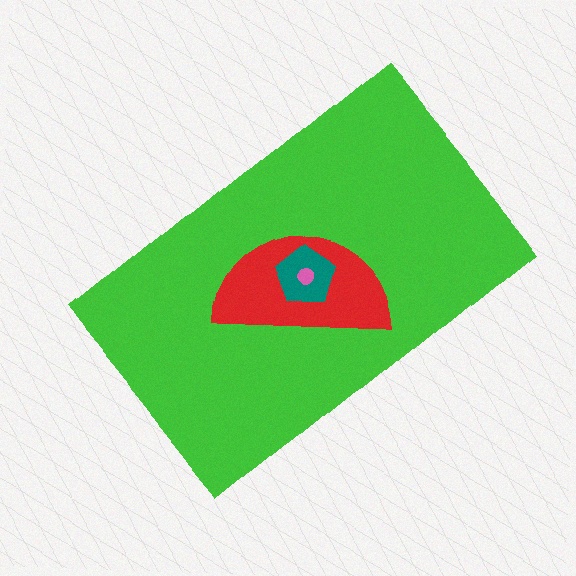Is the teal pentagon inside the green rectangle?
Yes.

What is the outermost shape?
The green rectangle.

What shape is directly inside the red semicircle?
The teal pentagon.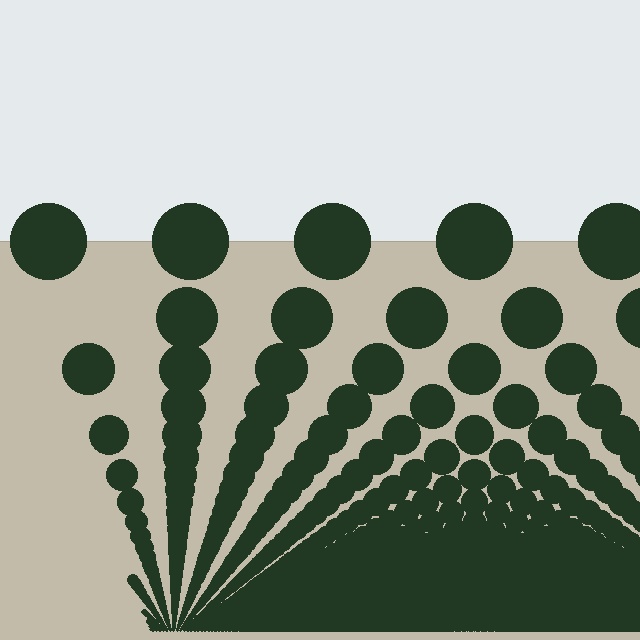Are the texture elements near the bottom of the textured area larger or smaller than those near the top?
Smaller. The gradient is inverted — elements near the bottom are smaller and denser.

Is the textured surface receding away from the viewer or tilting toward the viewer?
The surface appears to tilt toward the viewer. Texture elements get larger and sparser toward the top.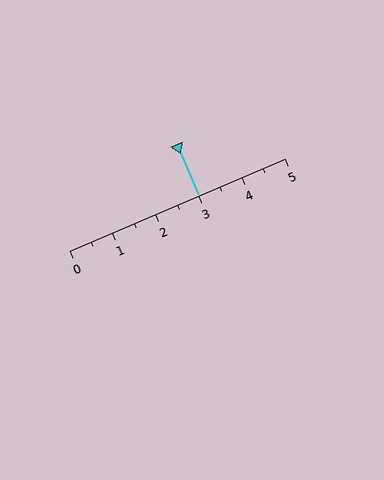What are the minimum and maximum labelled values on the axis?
The axis runs from 0 to 5.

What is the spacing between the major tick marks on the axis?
The major ticks are spaced 1 apart.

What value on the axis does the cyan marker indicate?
The marker indicates approximately 3.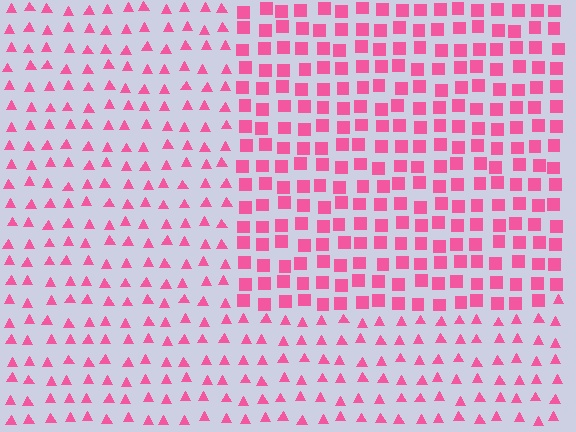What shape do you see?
I see a rectangle.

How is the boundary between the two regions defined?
The boundary is defined by a change in element shape: squares inside vs. triangles outside. All elements share the same color and spacing.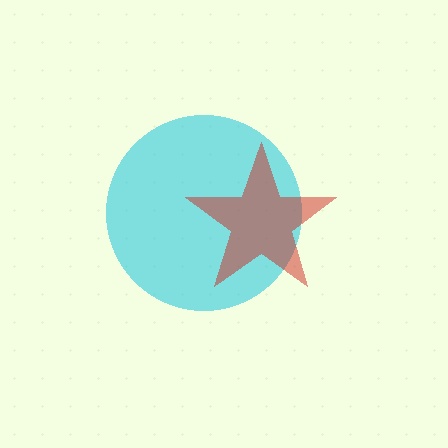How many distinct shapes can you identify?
There are 2 distinct shapes: a cyan circle, a red star.